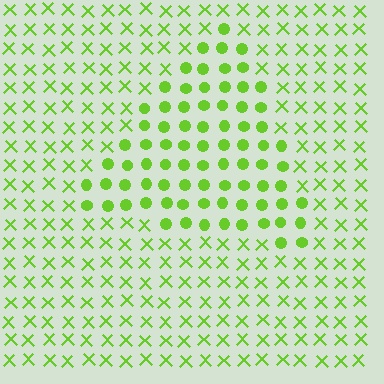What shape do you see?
I see a triangle.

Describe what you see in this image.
The image is filled with small lime elements arranged in a uniform grid. A triangle-shaped region contains circles, while the surrounding area contains X marks. The boundary is defined purely by the change in element shape.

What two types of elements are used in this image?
The image uses circles inside the triangle region and X marks outside it.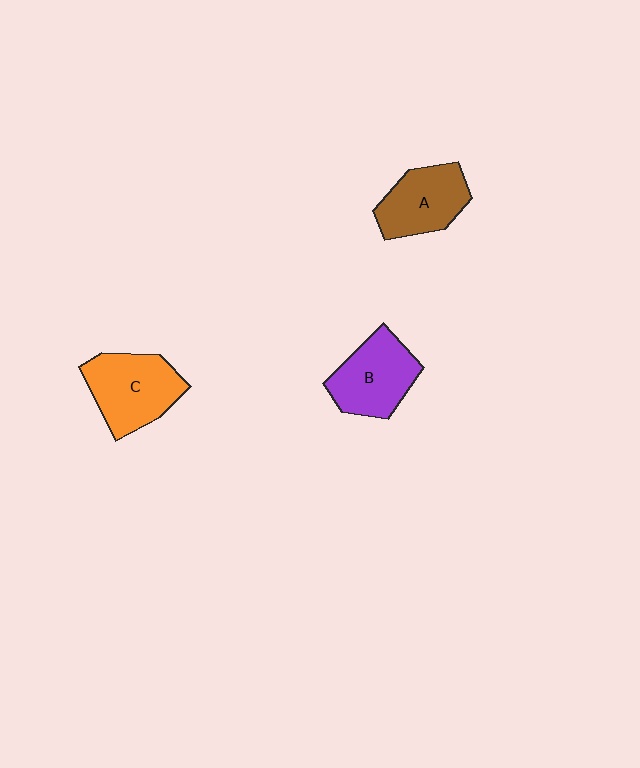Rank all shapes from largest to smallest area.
From largest to smallest: C (orange), B (purple), A (brown).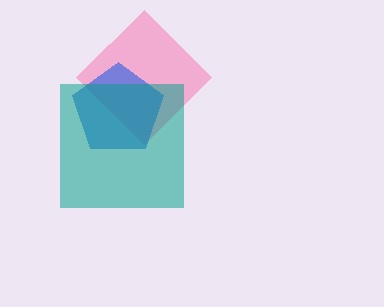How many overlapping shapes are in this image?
There are 3 overlapping shapes in the image.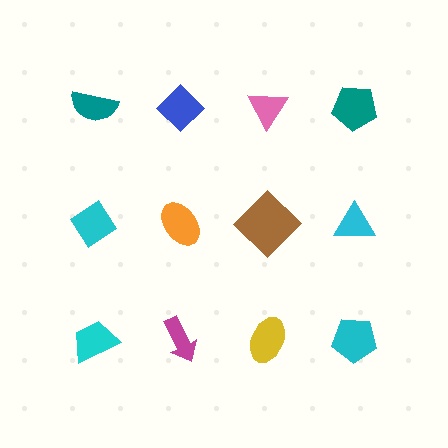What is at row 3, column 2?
A magenta arrow.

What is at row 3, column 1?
A cyan trapezoid.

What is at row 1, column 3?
A pink triangle.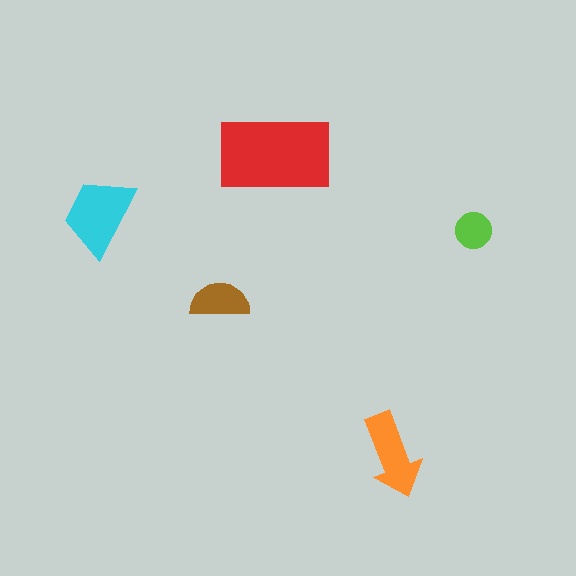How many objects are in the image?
There are 5 objects in the image.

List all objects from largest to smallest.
The red rectangle, the cyan trapezoid, the orange arrow, the brown semicircle, the lime circle.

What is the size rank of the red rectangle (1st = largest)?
1st.